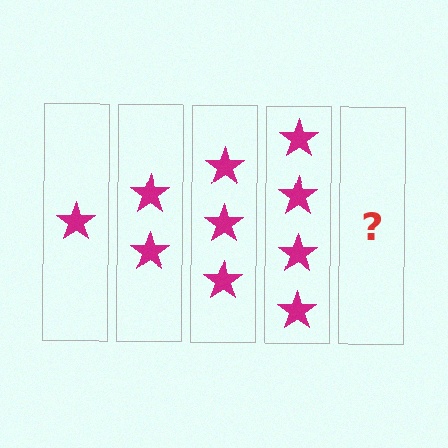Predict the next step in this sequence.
The next step is 5 stars.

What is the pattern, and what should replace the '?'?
The pattern is that each step adds one more star. The '?' should be 5 stars.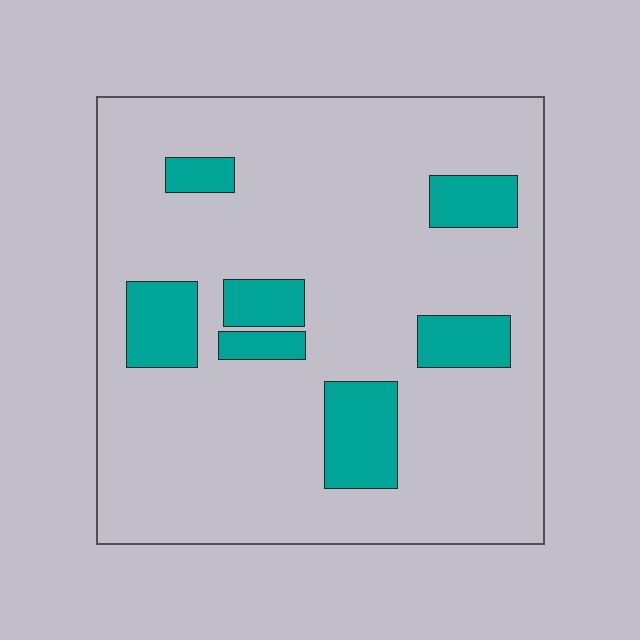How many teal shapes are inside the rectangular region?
7.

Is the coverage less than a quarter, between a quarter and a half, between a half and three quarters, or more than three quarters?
Less than a quarter.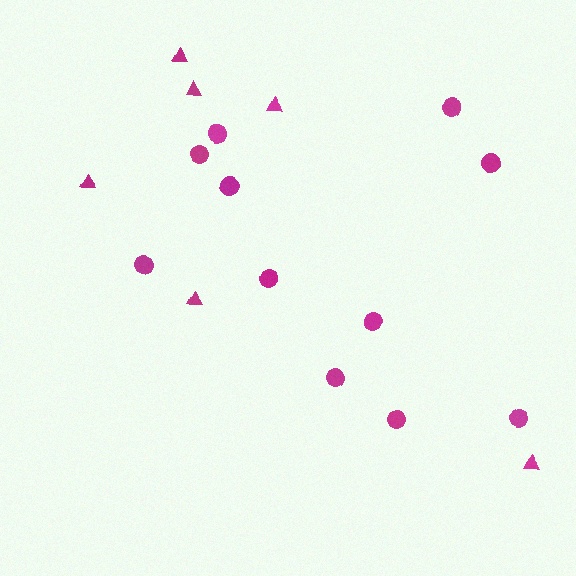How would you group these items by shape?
There are 2 groups: one group of triangles (6) and one group of circles (11).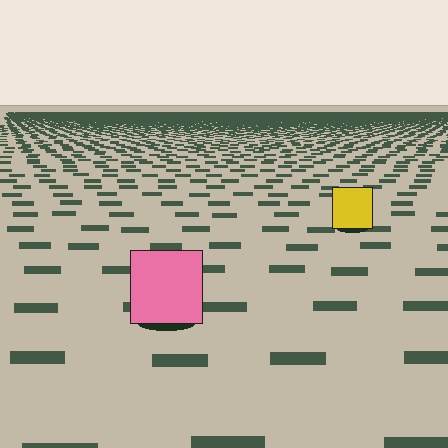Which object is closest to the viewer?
The pink square is closest. The texture marks near it are larger and more spread out.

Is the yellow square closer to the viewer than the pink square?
No. The pink square is closer — you can tell from the texture gradient: the ground texture is coarser near it.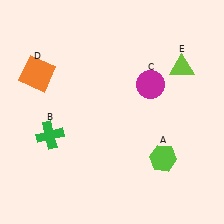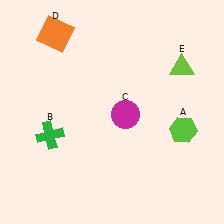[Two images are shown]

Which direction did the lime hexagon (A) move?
The lime hexagon (A) moved up.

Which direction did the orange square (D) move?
The orange square (D) moved up.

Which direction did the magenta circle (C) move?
The magenta circle (C) moved down.